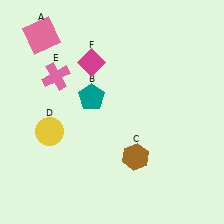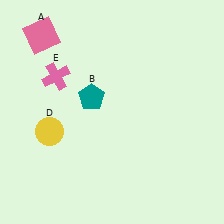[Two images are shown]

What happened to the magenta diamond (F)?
The magenta diamond (F) was removed in Image 2. It was in the top-left area of Image 1.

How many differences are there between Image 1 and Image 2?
There are 2 differences between the two images.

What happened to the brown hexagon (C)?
The brown hexagon (C) was removed in Image 2. It was in the bottom-right area of Image 1.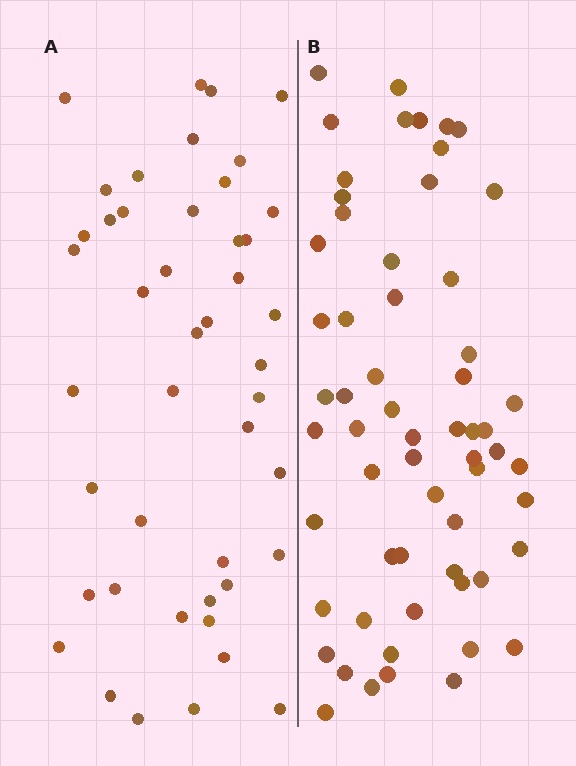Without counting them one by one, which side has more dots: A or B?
Region B (the right region) has more dots.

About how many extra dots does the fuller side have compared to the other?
Region B has approximately 15 more dots than region A.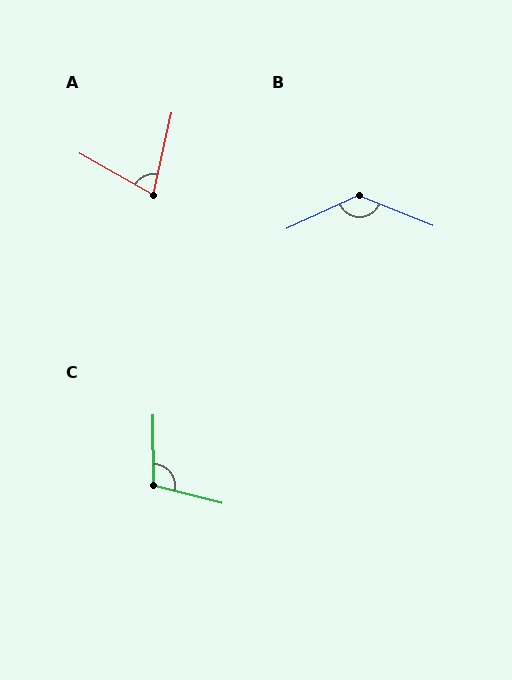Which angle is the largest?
B, at approximately 133 degrees.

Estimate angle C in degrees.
Approximately 104 degrees.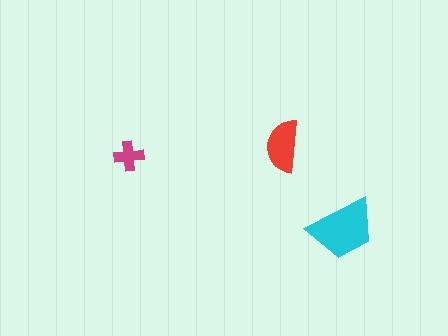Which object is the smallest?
The magenta cross.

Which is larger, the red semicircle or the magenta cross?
The red semicircle.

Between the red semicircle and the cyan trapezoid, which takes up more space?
The cyan trapezoid.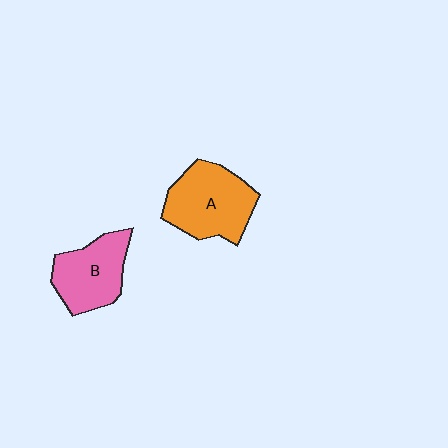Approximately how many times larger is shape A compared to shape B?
Approximately 1.2 times.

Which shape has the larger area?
Shape A (orange).